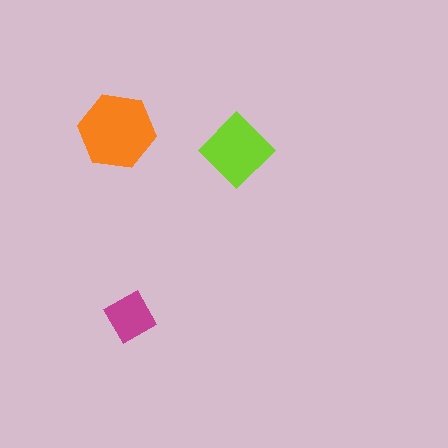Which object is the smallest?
The magenta square.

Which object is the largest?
The orange hexagon.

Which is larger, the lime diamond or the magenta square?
The lime diamond.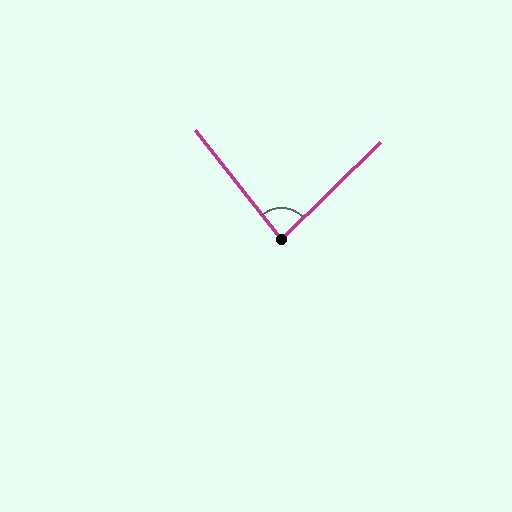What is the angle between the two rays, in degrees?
Approximately 84 degrees.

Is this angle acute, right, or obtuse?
It is acute.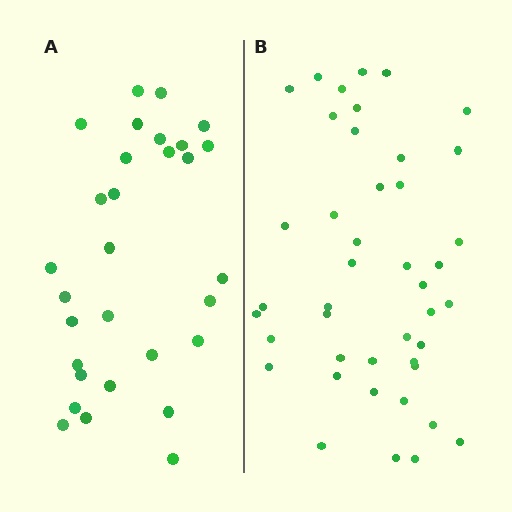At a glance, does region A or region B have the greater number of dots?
Region B (the right region) has more dots.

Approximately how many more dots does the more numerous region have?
Region B has approximately 15 more dots than region A.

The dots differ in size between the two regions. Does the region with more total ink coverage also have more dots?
No. Region A has more total ink coverage because its dots are larger, but region B actually contains more individual dots. Total area can be misleading — the number of items is what matters here.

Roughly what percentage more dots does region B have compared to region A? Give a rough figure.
About 45% more.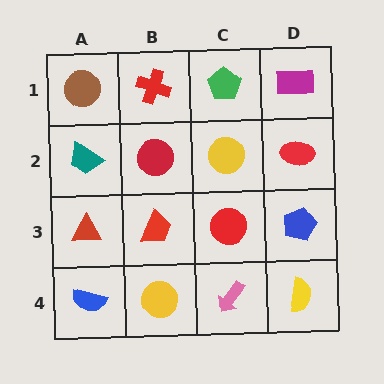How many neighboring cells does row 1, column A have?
2.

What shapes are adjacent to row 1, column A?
A teal trapezoid (row 2, column A), a red cross (row 1, column B).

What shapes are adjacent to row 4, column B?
A red trapezoid (row 3, column B), a blue semicircle (row 4, column A), a pink arrow (row 4, column C).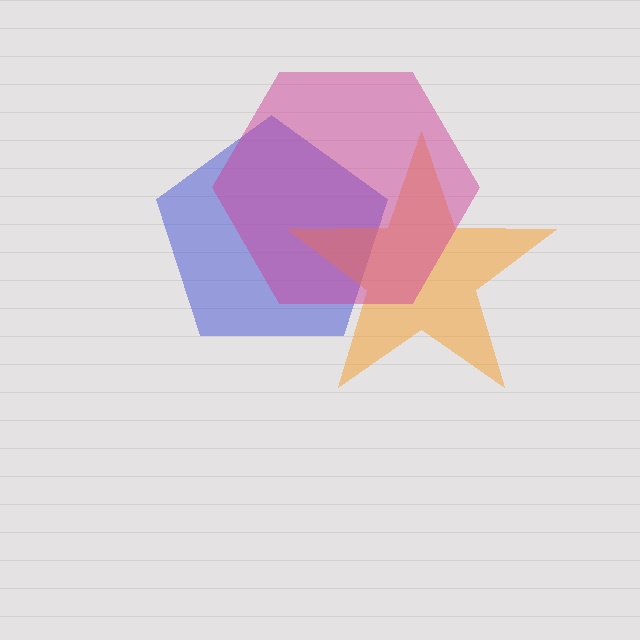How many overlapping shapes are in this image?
There are 3 overlapping shapes in the image.